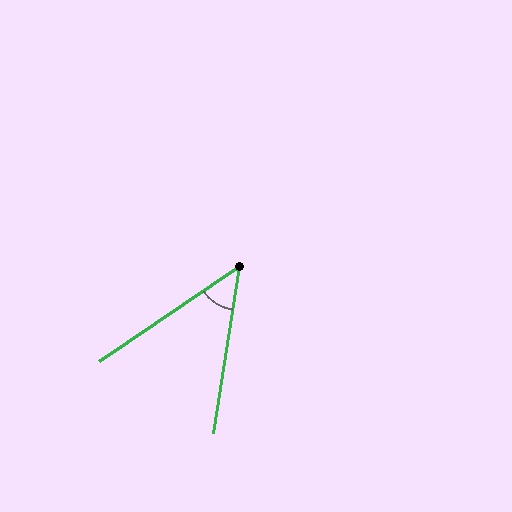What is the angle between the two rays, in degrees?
Approximately 47 degrees.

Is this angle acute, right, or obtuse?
It is acute.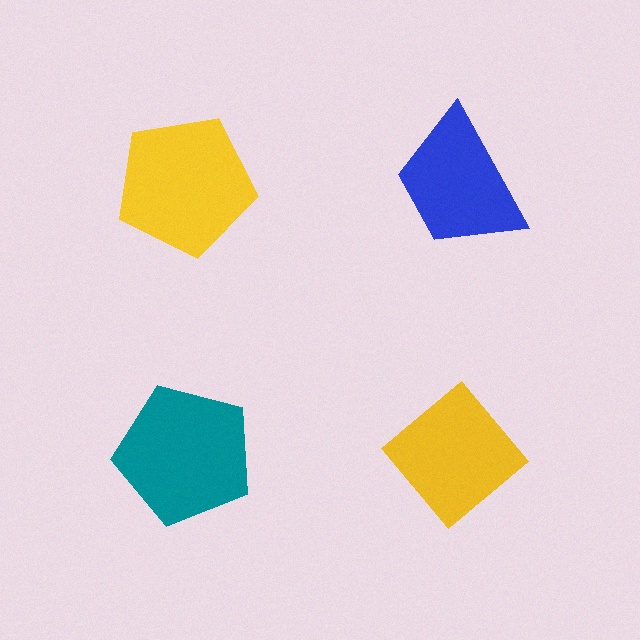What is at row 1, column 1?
A yellow pentagon.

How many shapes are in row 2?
2 shapes.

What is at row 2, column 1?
A teal pentagon.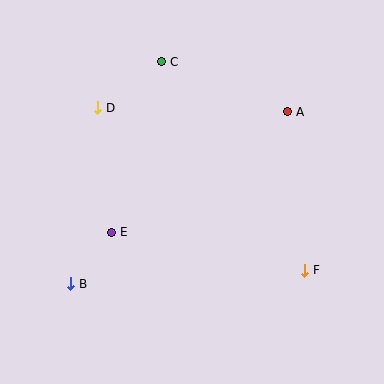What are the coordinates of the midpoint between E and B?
The midpoint between E and B is at (91, 258).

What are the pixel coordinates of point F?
Point F is at (305, 270).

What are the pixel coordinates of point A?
Point A is at (288, 112).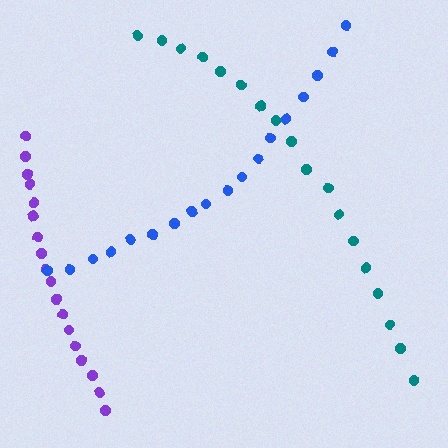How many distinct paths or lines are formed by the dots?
There are 3 distinct paths.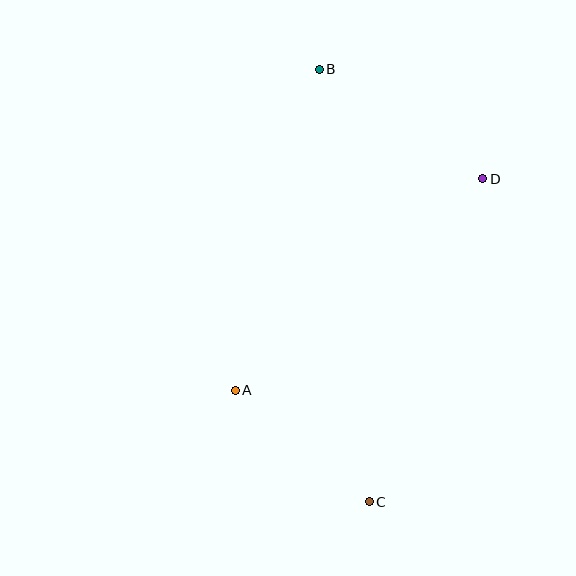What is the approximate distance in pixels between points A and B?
The distance between A and B is approximately 332 pixels.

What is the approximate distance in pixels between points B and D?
The distance between B and D is approximately 197 pixels.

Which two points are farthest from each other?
Points B and C are farthest from each other.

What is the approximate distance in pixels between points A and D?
The distance between A and D is approximately 325 pixels.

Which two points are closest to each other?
Points A and C are closest to each other.